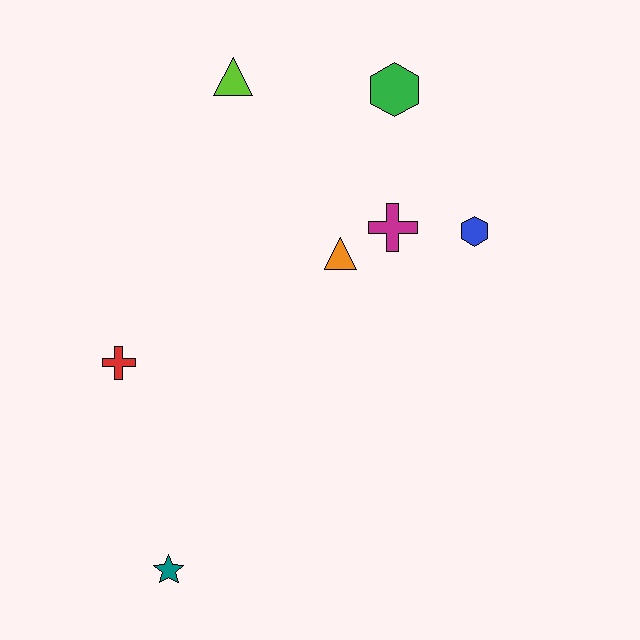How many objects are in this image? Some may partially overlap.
There are 7 objects.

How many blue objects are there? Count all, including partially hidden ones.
There is 1 blue object.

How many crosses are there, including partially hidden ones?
There are 2 crosses.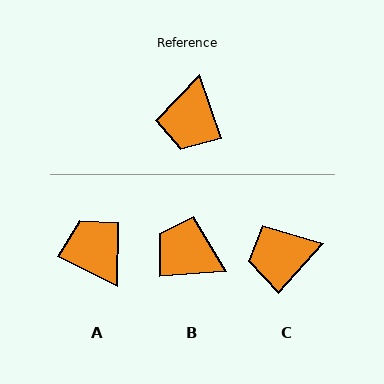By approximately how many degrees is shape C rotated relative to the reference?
Approximately 62 degrees clockwise.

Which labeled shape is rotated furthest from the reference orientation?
A, about 136 degrees away.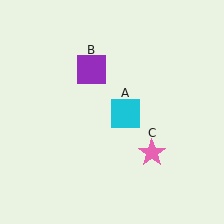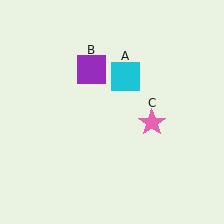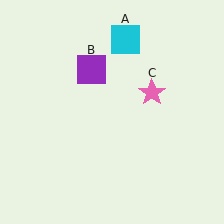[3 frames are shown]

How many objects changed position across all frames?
2 objects changed position: cyan square (object A), pink star (object C).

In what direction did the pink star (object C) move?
The pink star (object C) moved up.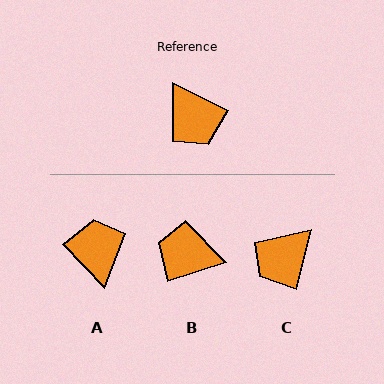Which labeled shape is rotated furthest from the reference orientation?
A, about 159 degrees away.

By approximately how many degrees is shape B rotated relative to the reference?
Approximately 136 degrees clockwise.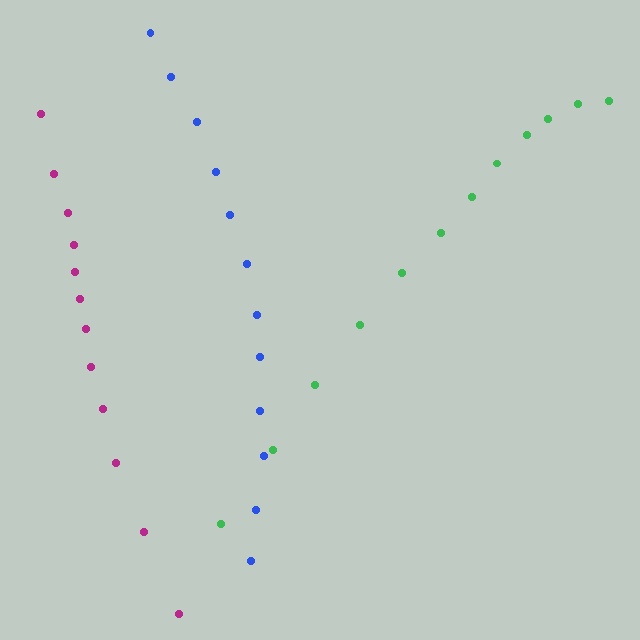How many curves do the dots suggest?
There are 3 distinct paths.